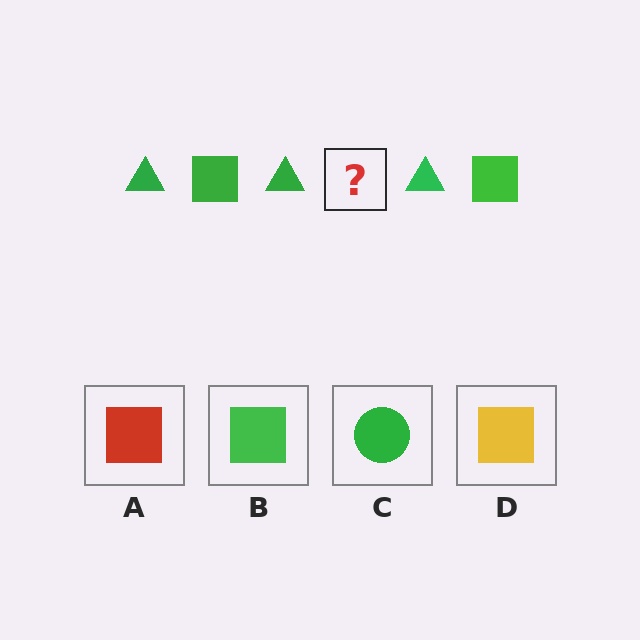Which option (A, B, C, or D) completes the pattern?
B.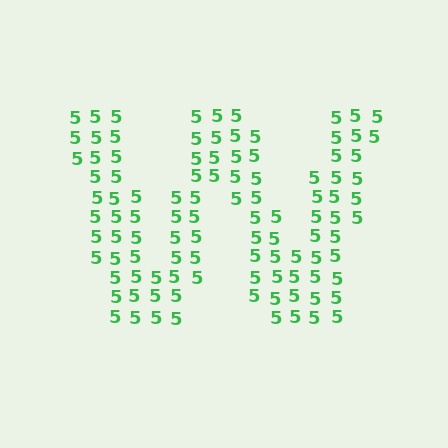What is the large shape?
The large shape is the letter W.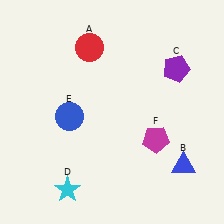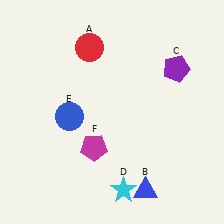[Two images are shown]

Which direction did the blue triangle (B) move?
The blue triangle (B) moved left.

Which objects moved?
The objects that moved are: the blue triangle (B), the cyan star (D), the magenta pentagon (F).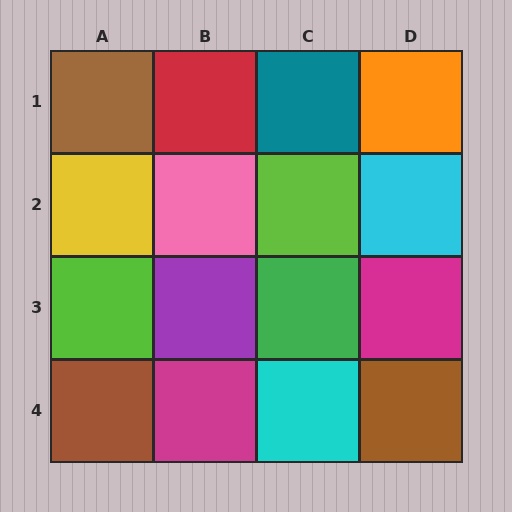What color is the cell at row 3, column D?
Magenta.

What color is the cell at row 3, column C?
Green.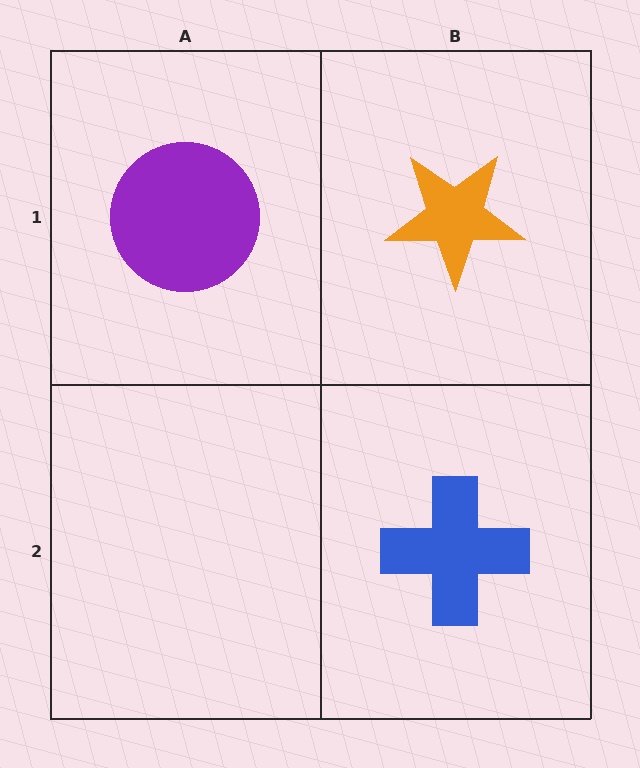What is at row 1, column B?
An orange star.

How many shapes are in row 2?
1 shape.